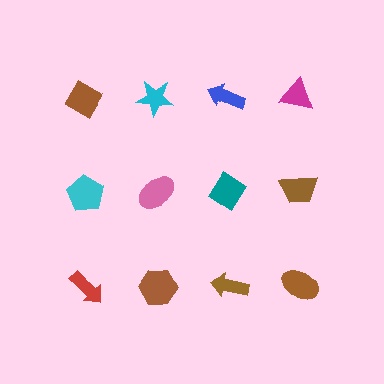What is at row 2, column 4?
A brown trapezoid.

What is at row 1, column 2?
A cyan star.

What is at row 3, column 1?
A red arrow.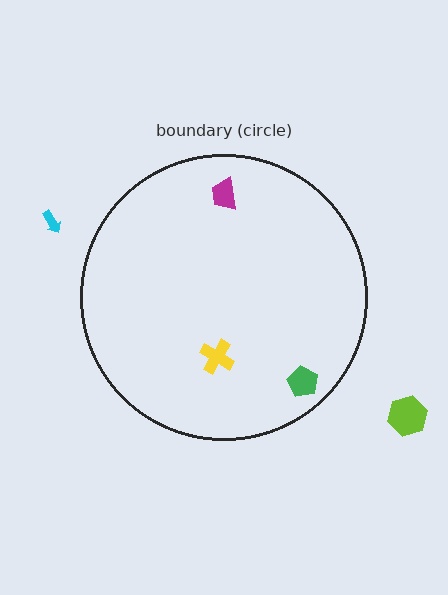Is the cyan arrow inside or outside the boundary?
Outside.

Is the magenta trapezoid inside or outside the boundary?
Inside.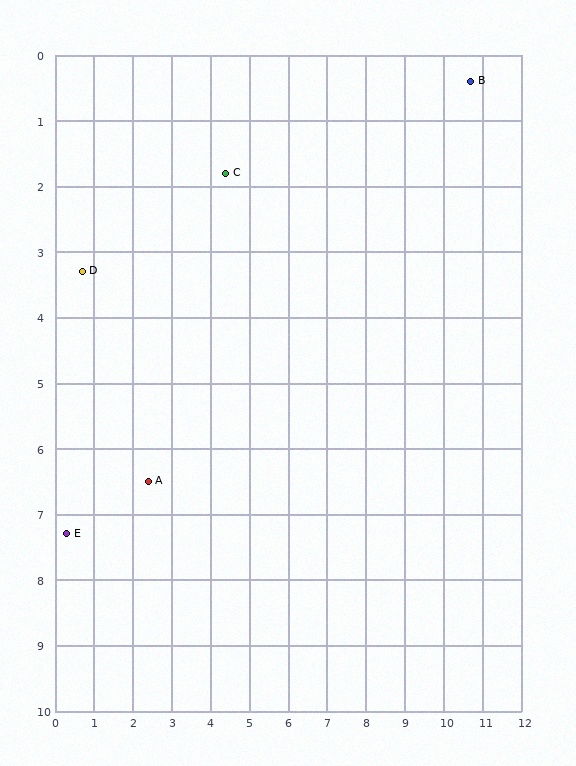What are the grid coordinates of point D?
Point D is at approximately (0.7, 3.3).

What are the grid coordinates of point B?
Point B is at approximately (10.7, 0.4).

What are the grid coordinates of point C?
Point C is at approximately (4.4, 1.8).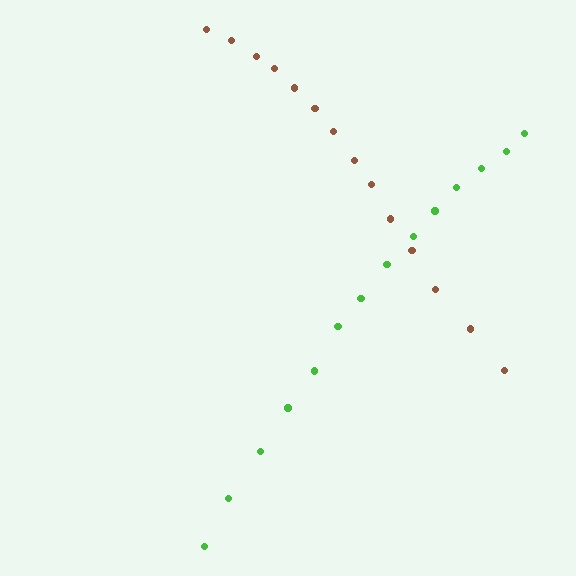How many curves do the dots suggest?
There are 2 distinct paths.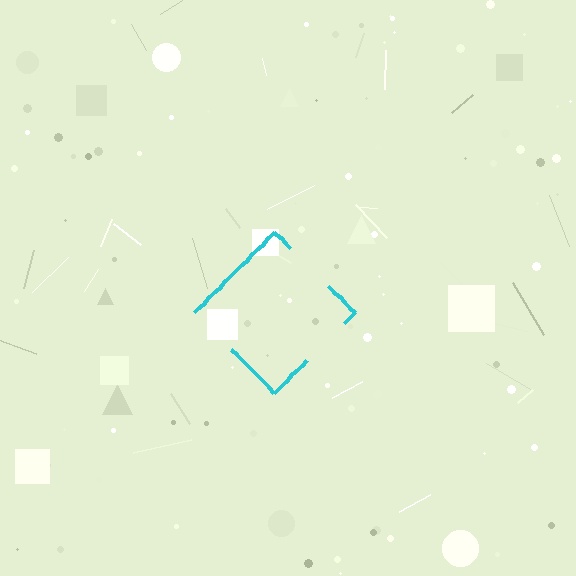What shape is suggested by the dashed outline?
The dashed outline suggests a diamond.